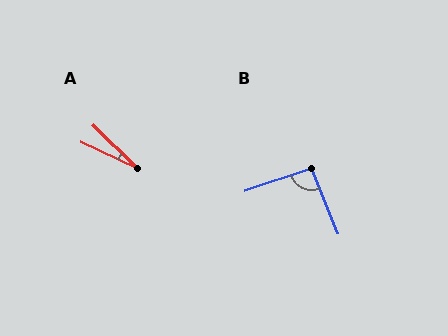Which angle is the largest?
B, at approximately 94 degrees.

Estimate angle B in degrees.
Approximately 94 degrees.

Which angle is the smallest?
A, at approximately 20 degrees.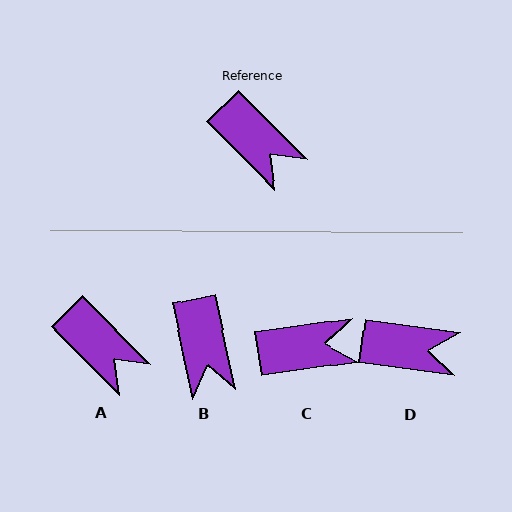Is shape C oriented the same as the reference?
No, it is off by about 53 degrees.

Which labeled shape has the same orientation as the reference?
A.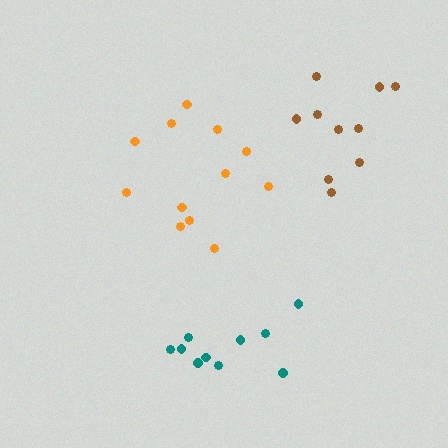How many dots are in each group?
Group 1: 12 dots, Group 2: 10 dots, Group 3: 10 dots (32 total).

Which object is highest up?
The brown cluster is topmost.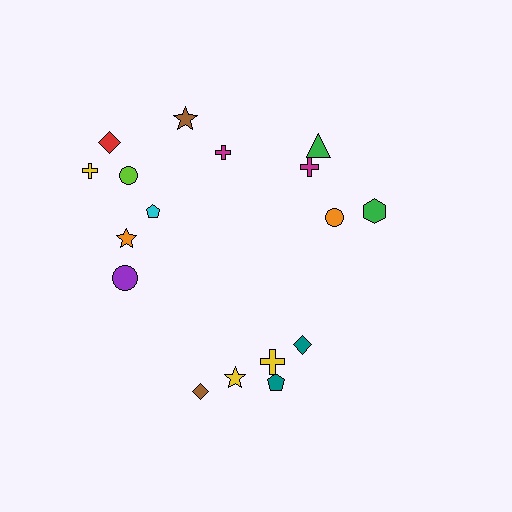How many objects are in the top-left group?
There are 8 objects.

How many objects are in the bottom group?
There are 5 objects.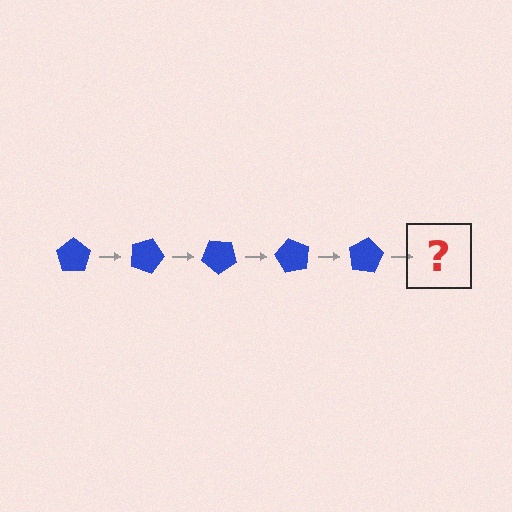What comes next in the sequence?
The next element should be a blue pentagon rotated 100 degrees.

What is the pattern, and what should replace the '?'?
The pattern is that the pentagon rotates 20 degrees each step. The '?' should be a blue pentagon rotated 100 degrees.